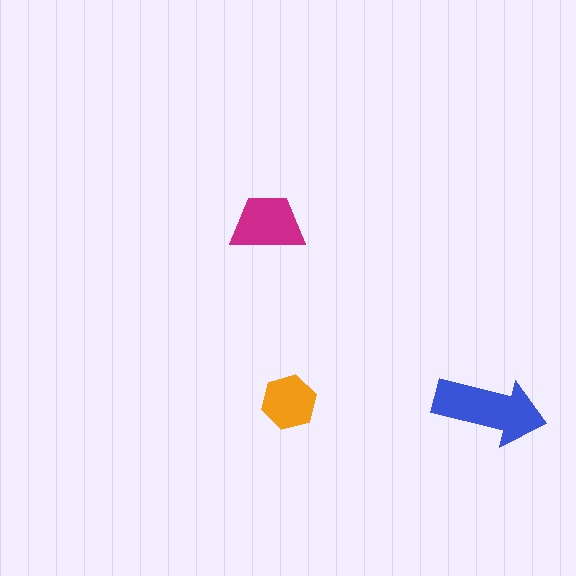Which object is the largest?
The blue arrow.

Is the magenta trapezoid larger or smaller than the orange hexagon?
Larger.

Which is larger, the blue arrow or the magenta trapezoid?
The blue arrow.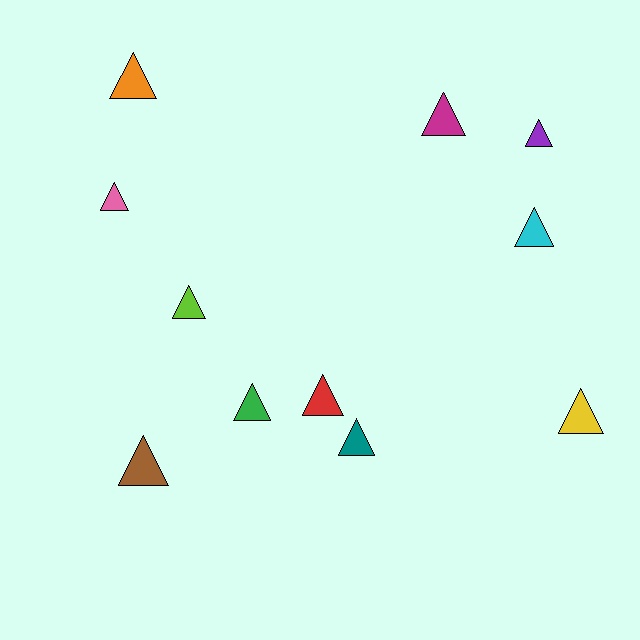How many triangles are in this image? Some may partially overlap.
There are 11 triangles.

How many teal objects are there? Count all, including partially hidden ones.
There is 1 teal object.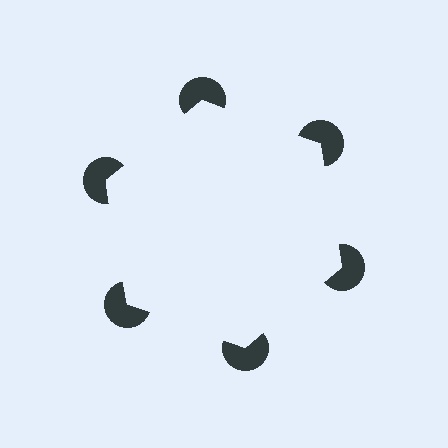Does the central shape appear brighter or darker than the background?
It typically appears slightly brighter than the background, even though no actual brightness change is drawn.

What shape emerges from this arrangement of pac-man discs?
An illusory hexagon — its edges are inferred from the aligned wedge cuts in the pac-man discs, not physically drawn.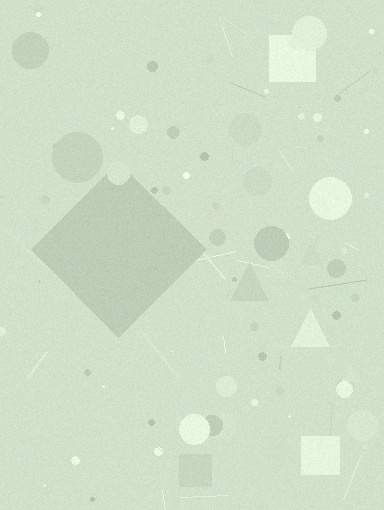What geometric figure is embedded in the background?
A diamond is embedded in the background.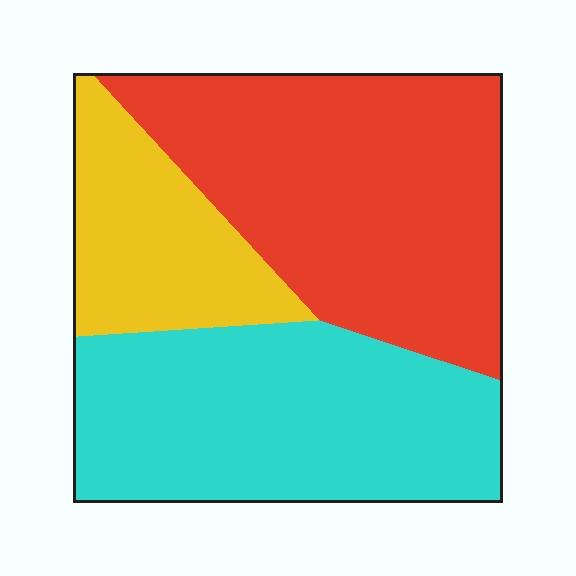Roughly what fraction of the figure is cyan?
Cyan covers about 40% of the figure.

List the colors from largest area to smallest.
From largest to smallest: red, cyan, yellow.